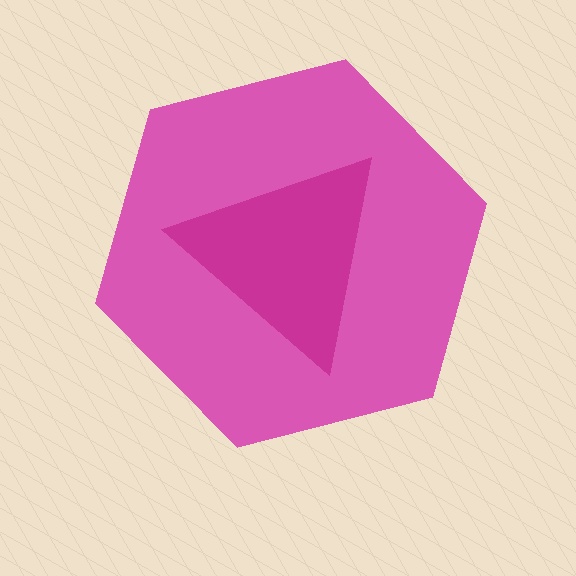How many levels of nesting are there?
2.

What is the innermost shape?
The magenta triangle.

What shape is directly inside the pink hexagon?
The magenta triangle.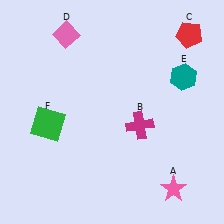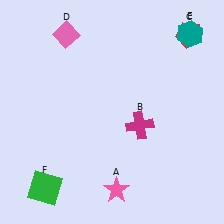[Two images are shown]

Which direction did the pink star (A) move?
The pink star (A) moved left.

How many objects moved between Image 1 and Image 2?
3 objects moved between the two images.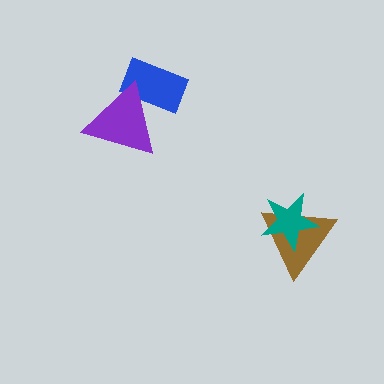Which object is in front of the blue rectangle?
The purple triangle is in front of the blue rectangle.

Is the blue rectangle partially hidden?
Yes, it is partially covered by another shape.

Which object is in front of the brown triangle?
The teal star is in front of the brown triangle.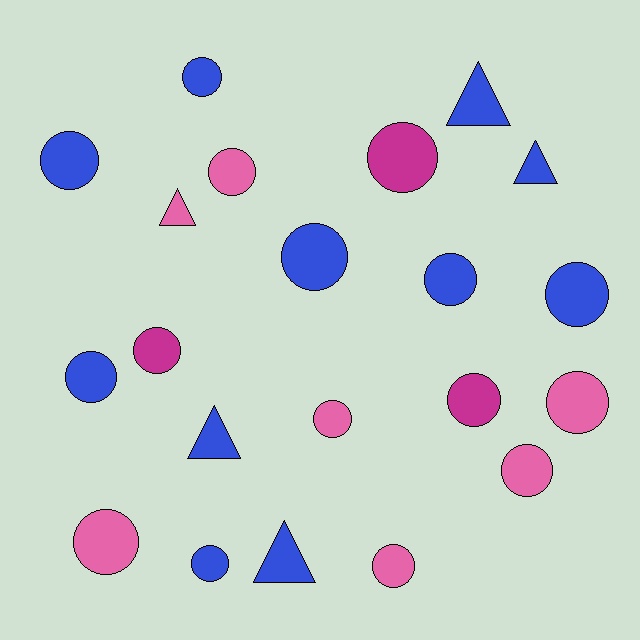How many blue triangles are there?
There are 4 blue triangles.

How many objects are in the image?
There are 21 objects.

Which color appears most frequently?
Blue, with 11 objects.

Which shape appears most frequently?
Circle, with 16 objects.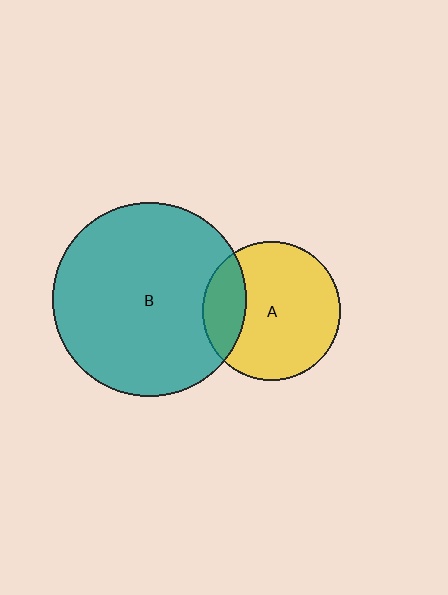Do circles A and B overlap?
Yes.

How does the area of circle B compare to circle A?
Approximately 2.0 times.